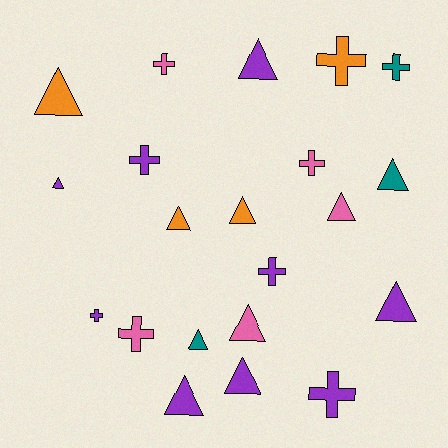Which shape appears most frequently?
Triangle, with 12 objects.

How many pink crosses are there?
There are 3 pink crosses.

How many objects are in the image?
There are 21 objects.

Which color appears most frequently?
Purple, with 9 objects.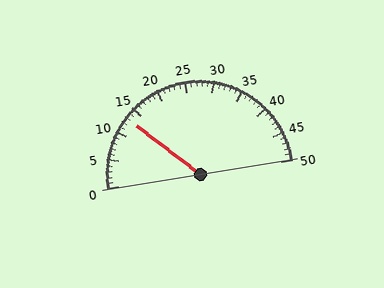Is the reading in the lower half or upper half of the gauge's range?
The reading is in the lower half of the range (0 to 50).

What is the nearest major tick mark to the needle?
The nearest major tick mark is 15.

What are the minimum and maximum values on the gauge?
The gauge ranges from 0 to 50.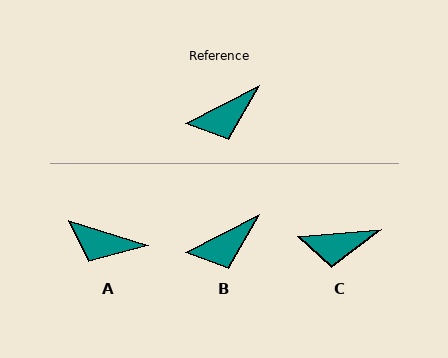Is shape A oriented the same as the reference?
No, it is off by about 45 degrees.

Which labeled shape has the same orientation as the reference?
B.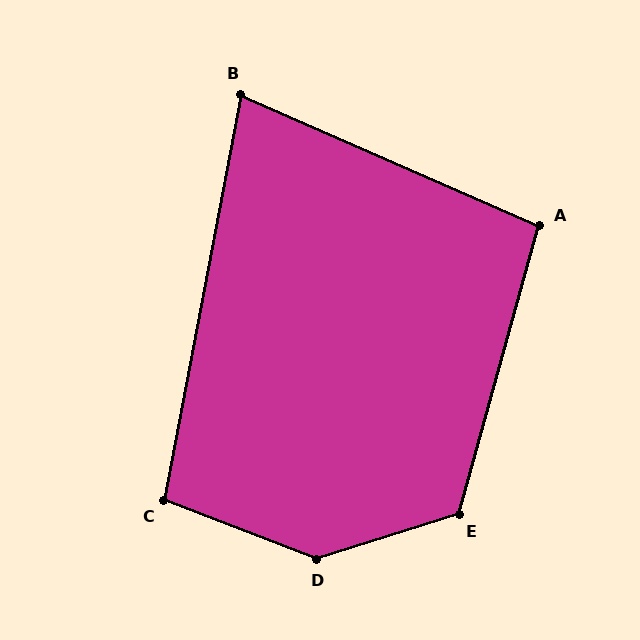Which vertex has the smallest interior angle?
B, at approximately 77 degrees.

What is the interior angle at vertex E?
Approximately 123 degrees (obtuse).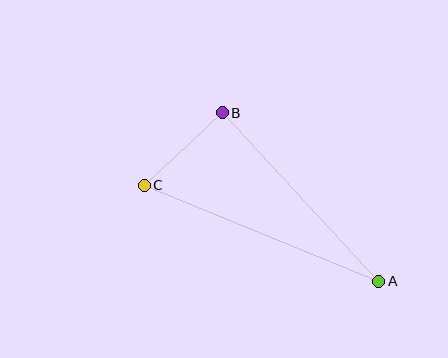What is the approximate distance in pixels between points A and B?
The distance between A and B is approximately 230 pixels.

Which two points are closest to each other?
Points B and C are closest to each other.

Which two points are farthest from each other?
Points A and C are farthest from each other.